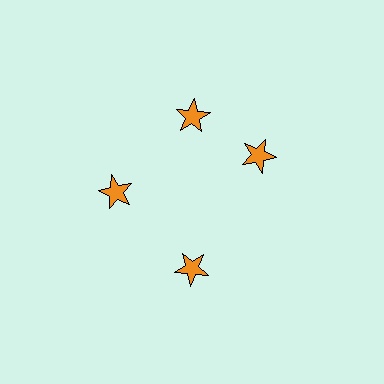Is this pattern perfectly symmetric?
No. The 4 orange stars are arranged in a ring, but one element near the 3 o'clock position is rotated out of alignment along the ring, breaking the 4-fold rotational symmetry.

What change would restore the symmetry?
The symmetry would be restored by rotating it back into even spacing with its neighbors so that all 4 stars sit at equal angles and equal distance from the center.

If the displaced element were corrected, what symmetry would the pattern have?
It would have 4-fold rotational symmetry — the pattern would map onto itself every 90 degrees.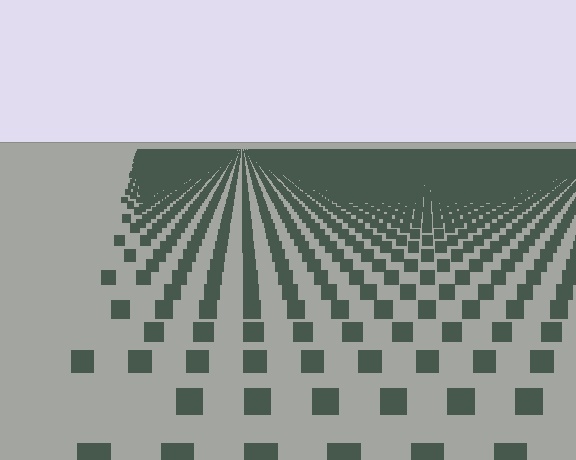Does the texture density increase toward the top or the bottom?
Density increases toward the top.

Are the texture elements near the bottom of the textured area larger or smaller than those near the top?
Larger. Near the bottom, elements are closer to the viewer and appear at a bigger on-screen size.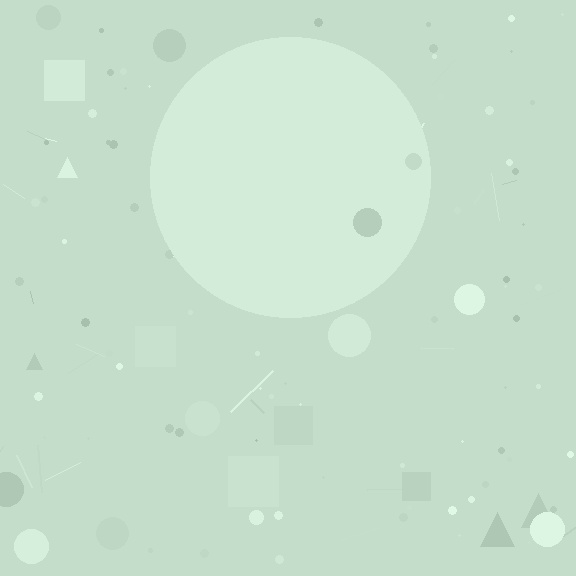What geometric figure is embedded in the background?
A circle is embedded in the background.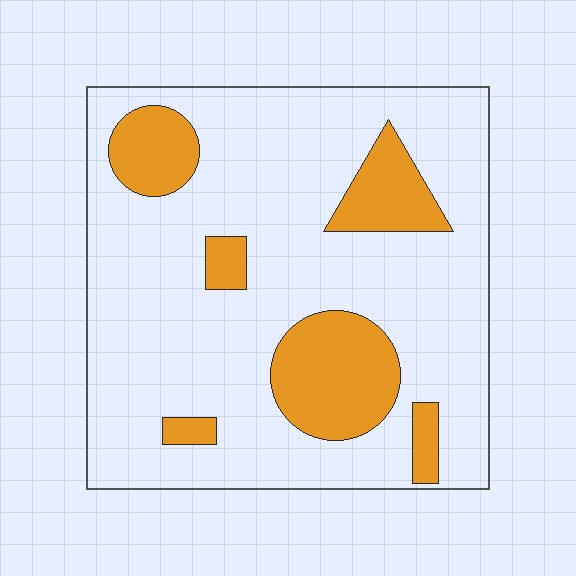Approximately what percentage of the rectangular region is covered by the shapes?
Approximately 20%.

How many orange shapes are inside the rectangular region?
6.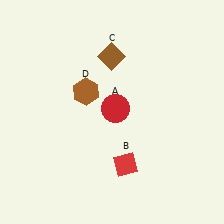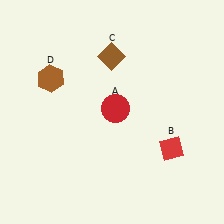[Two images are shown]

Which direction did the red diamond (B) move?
The red diamond (B) moved right.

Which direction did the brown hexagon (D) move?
The brown hexagon (D) moved left.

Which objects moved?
The objects that moved are: the red diamond (B), the brown hexagon (D).